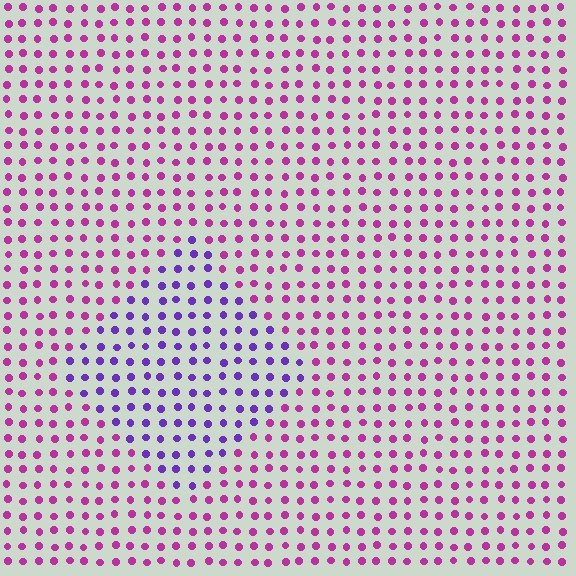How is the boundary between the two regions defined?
The boundary is defined purely by a slight shift in hue (about 45 degrees). Spacing, size, and orientation are identical on both sides.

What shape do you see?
I see a diamond.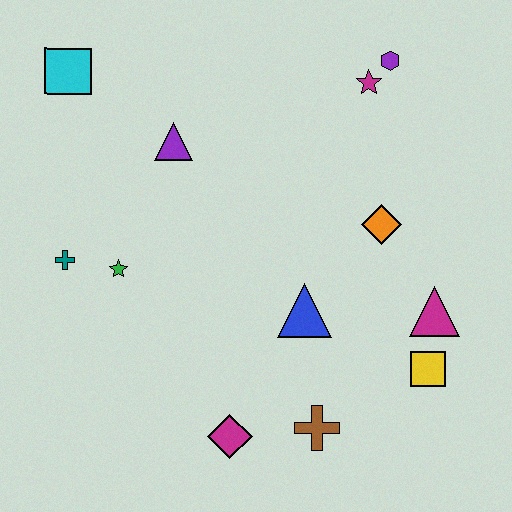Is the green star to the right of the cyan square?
Yes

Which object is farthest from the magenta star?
The magenta diamond is farthest from the magenta star.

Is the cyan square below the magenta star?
No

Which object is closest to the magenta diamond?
The brown cross is closest to the magenta diamond.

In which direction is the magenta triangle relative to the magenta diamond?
The magenta triangle is to the right of the magenta diamond.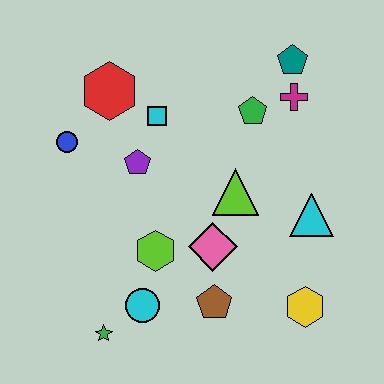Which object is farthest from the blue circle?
The yellow hexagon is farthest from the blue circle.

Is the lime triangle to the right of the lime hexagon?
Yes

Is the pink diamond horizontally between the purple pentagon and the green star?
No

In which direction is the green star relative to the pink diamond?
The green star is to the left of the pink diamond.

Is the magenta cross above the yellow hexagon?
Yes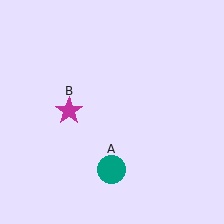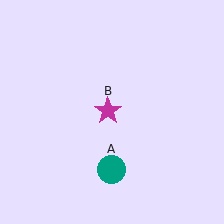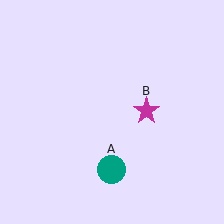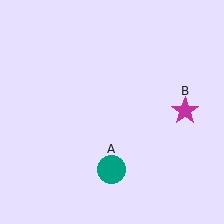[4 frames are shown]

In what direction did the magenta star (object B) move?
The magenta star (object B) moved right.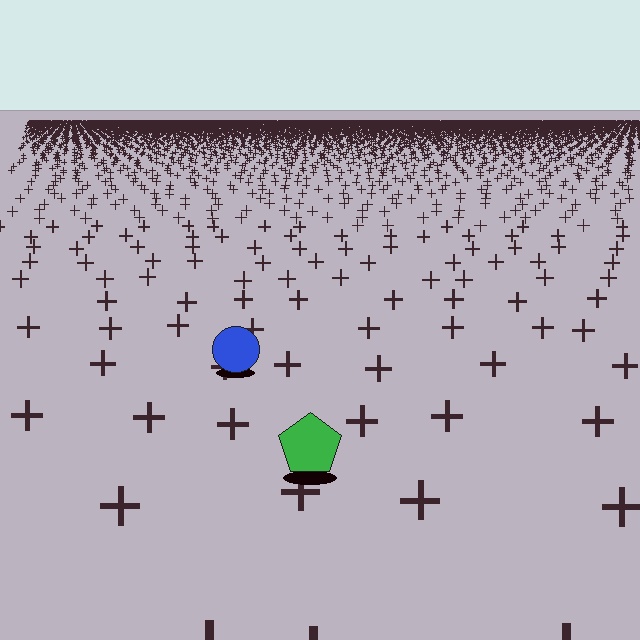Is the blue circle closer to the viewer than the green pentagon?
No. The green pentagon is closer — you can tell from the texture gradient: the ground texture is coarser near it.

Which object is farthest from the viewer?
The blue circle is farthest from the viewer. It appears smaller and the ground texture around it is denser.